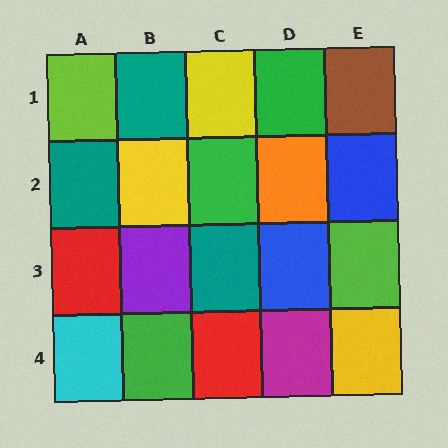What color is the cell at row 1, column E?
Brown.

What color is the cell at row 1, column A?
Lime.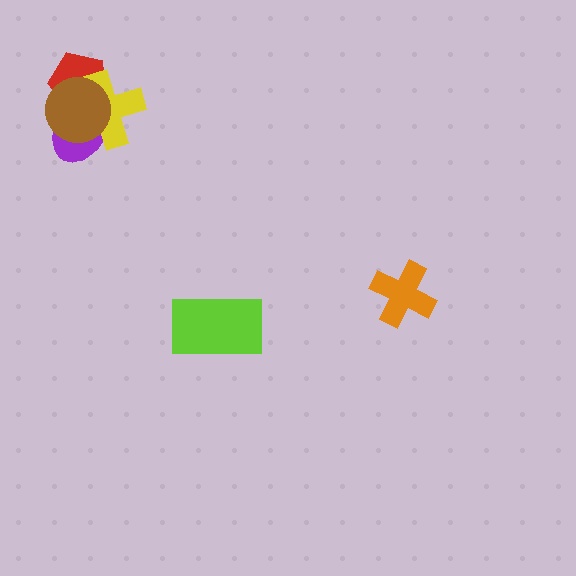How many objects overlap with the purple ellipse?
3 objects overlap with the purple ellipse.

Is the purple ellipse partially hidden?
Yes, it is partially covered by another shape.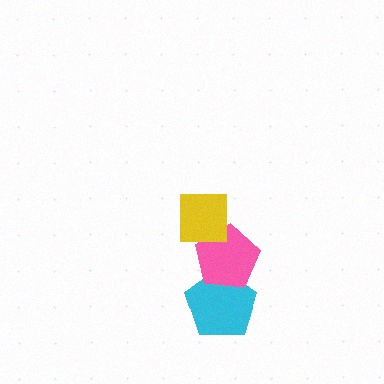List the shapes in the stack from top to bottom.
From top to bottom: the yellow square, the pink pentagon, the cyan pentagon.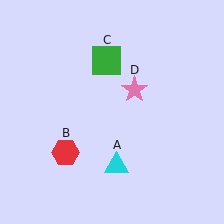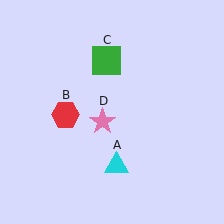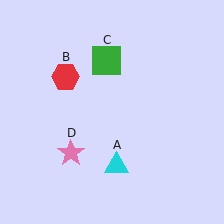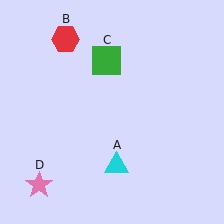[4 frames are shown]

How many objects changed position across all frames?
2 objects changed position: red hexagon (object B), pink star (object D).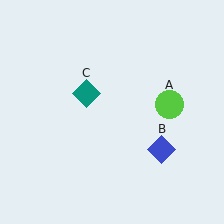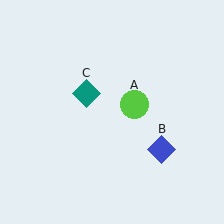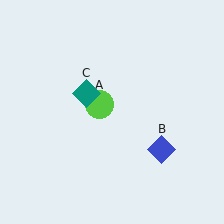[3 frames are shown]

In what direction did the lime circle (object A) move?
The lime circle (object A) moved left.